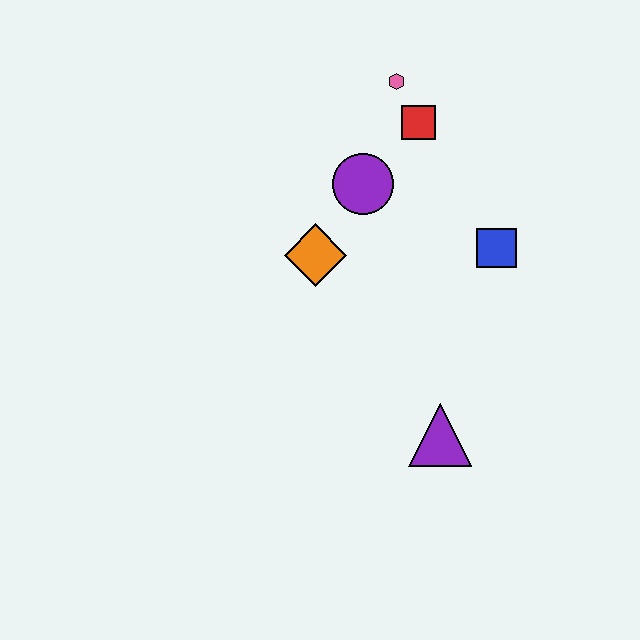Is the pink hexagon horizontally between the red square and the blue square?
No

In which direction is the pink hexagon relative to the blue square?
The pink hexagon is above the blue square.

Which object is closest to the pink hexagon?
The red square is closest to the pink hexagon.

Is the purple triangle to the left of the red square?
No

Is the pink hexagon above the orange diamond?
Yes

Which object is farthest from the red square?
The purple triangle is farthest from the red square.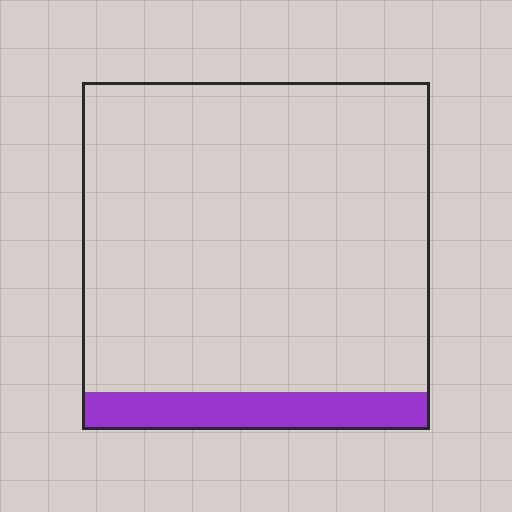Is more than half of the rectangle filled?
No.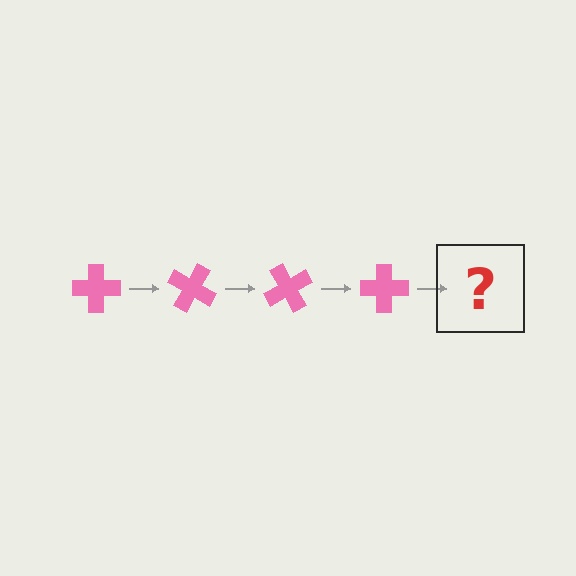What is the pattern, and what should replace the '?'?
The pattern is that the cross rotates 30 degrees each step. The '?' should be a pink cross rotated 120 degrees.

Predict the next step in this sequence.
The next step is a pink cross rotated 120 degrees.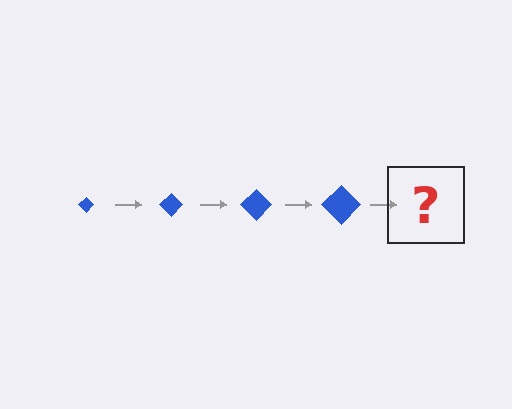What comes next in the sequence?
The next element should be a blue diamond, larger than the previous one.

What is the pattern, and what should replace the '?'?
The pattern is that the diamond gets progressively larger each step. The '?' should be a blue diamond, larger than the previous one.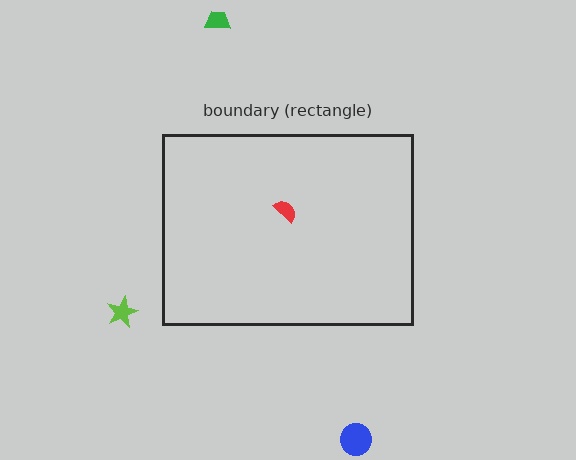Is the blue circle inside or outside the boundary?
Outside.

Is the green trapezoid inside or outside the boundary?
Outside.